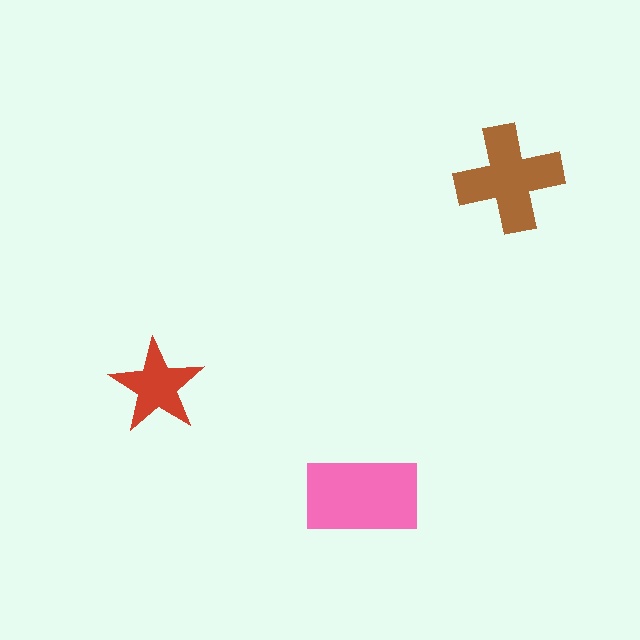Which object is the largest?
The pink rectangle.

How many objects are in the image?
There are 3 objects in the image.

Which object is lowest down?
The pink rectangle is bottommost.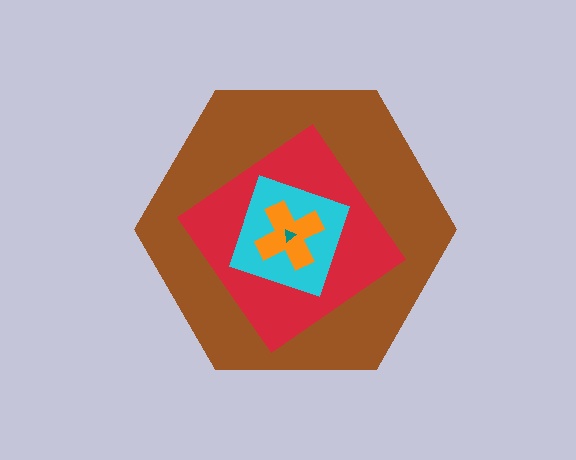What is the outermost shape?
The brown hexagon.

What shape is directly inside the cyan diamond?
The orange cross.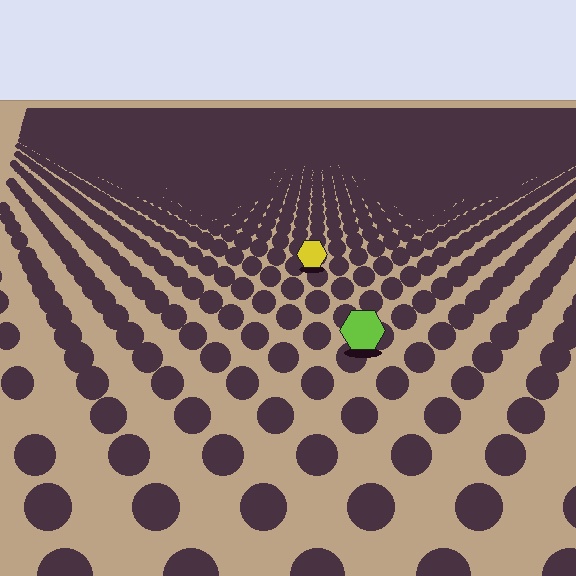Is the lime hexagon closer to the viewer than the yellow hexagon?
Yes. The lime hexagon is closer — you can tell from the texture gradient: the ground texture is coarser near it.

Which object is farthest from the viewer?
The yellow hexagon is farthest from the viewer. It appears smaller and the ground texture around it is denser.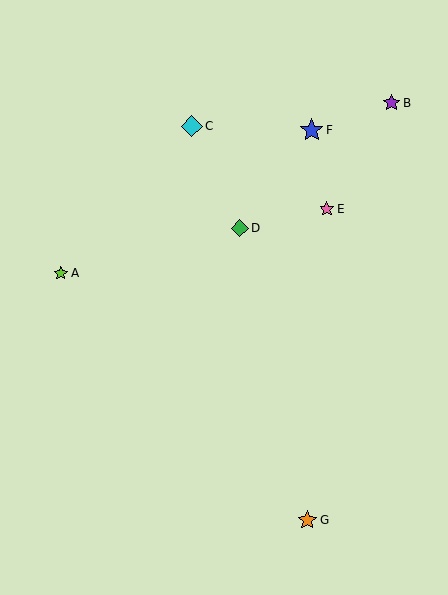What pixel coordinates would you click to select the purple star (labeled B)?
Click at (392, 103) to select the purple star B.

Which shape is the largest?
The blue star (labeled F) is the largest.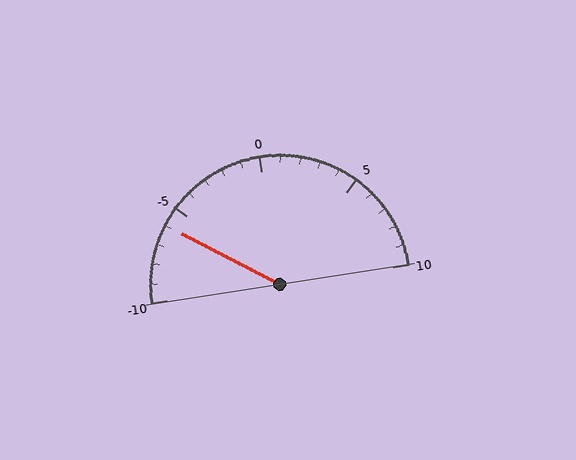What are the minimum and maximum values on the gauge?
The gauge ranges from -10 to 10.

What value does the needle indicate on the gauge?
The needle indicates approximately -6.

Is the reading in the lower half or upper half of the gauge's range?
The reading is in the lower half of the range (-10 to 10).